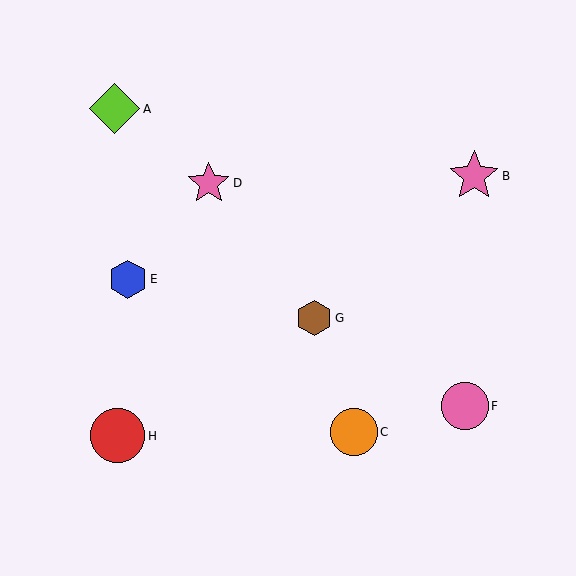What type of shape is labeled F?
Shape F is a pink circle.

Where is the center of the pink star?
The center of the pink star is at (209, 183).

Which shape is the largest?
The red circle (labeled H) is the largest.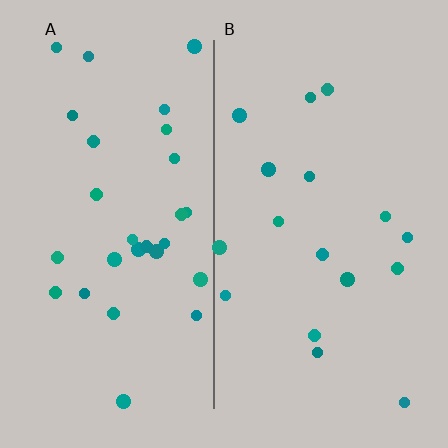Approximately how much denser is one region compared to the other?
Approximately 1.7× — region A over region B.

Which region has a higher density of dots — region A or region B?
A (the left).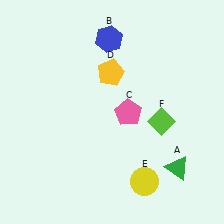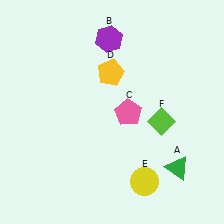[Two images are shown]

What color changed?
The hexagon (B) changed from blue in Image 1 to purple in Image 2.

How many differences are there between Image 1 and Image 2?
There is 1 difference between the two images.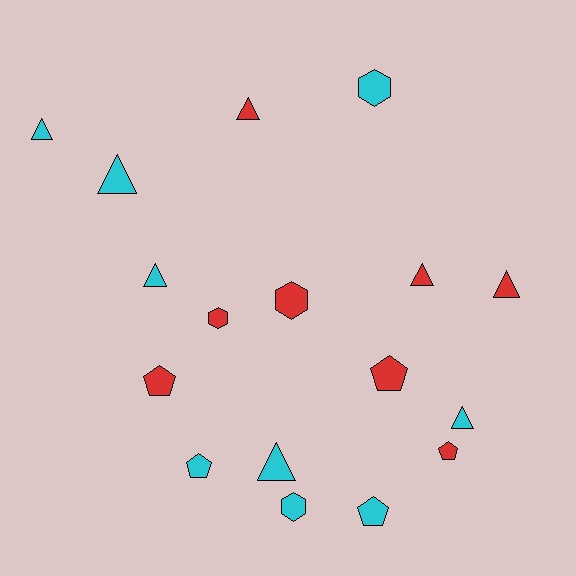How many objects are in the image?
There are 17 objects.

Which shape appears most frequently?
Triangle, with 8 objects.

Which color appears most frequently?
Cyan, with 9 objects.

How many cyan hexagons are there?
There are 2 cyan hexagons.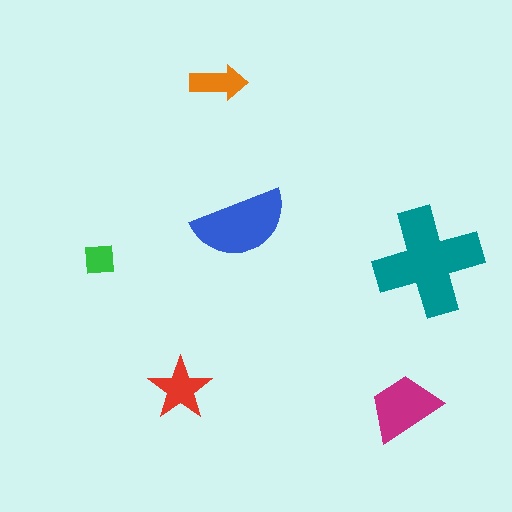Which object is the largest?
The teal cross.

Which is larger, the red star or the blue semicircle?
The blue semicircle.